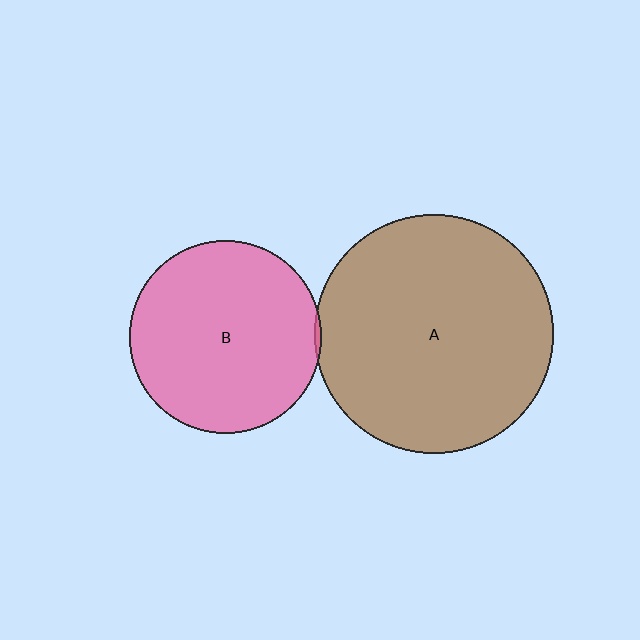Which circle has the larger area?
Circle A (brown).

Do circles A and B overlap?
Yes.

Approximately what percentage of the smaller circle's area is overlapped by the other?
Approximately 5%.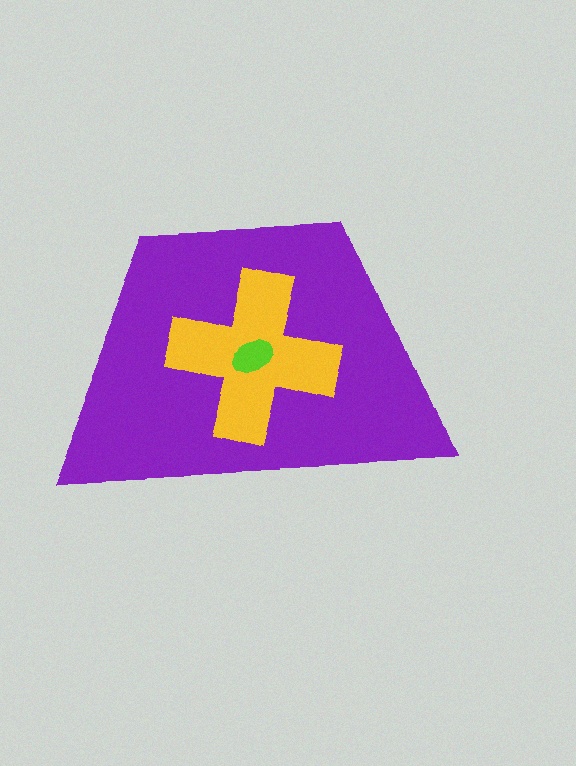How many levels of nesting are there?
3.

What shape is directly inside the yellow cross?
The lime ellipse.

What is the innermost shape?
The lime ellipse.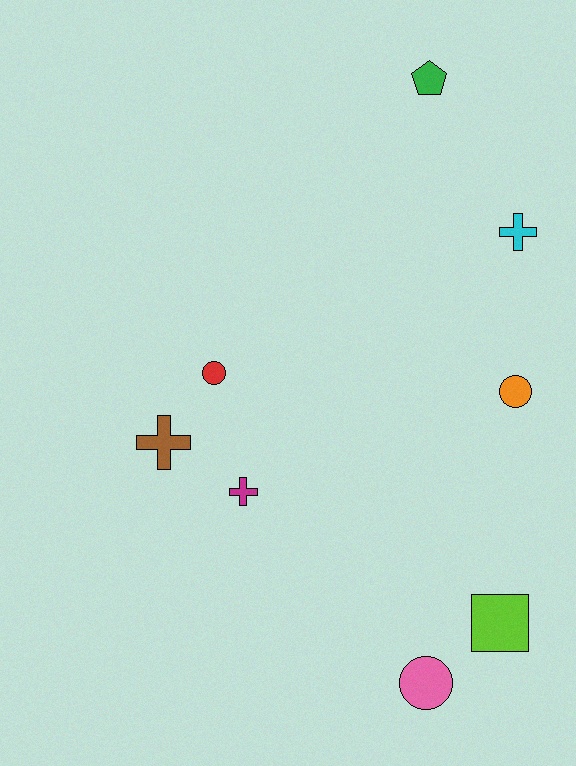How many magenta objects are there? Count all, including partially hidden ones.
There is 1 magenta object.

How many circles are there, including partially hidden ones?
There are 3 circles.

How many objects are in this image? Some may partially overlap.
There are 8 objects.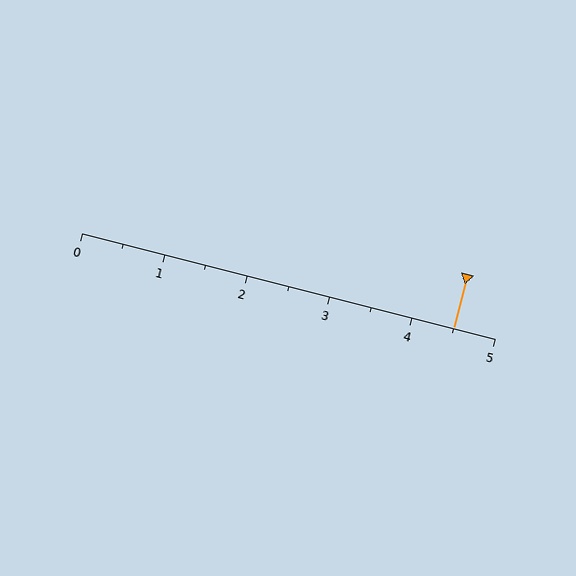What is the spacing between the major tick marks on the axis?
The major ticks are spaced 1 apart.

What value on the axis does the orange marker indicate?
The marker indicates approximately 4.5.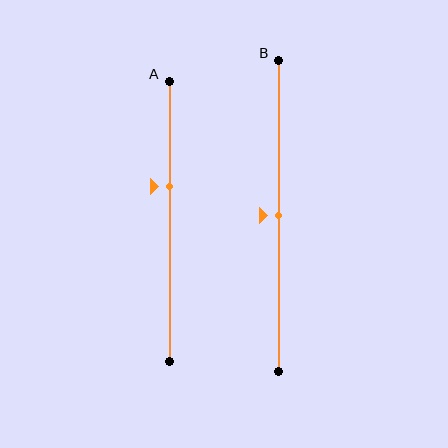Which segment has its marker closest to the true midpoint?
Segment B has its marker closest to the true midpoint.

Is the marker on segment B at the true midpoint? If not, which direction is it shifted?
Yes, the marker on segment B is at the true midpoint.